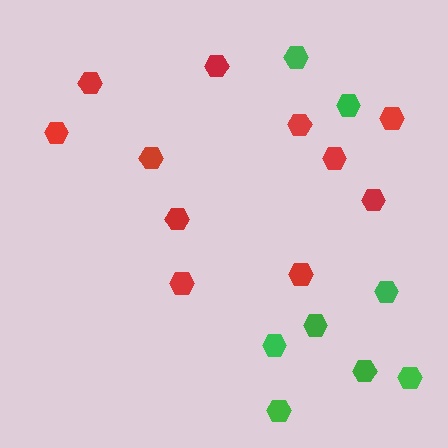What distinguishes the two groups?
There are 2 groups: one group of green hexagons (8) and one group of red hexagons (11).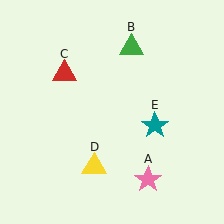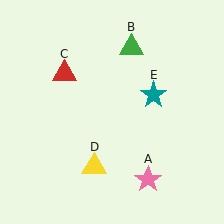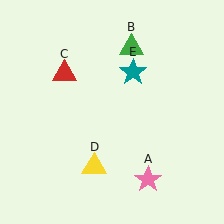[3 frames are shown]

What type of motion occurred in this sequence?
The teal star (object E) rotated counterclockwise around the center of the scene.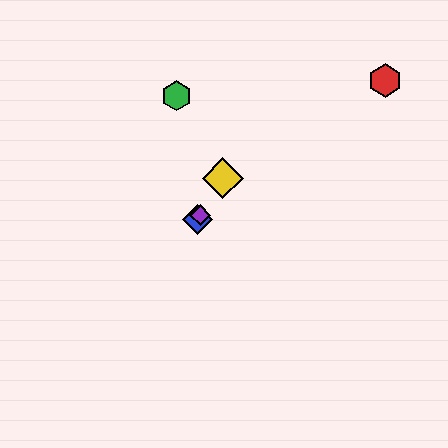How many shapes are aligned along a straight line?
3 shapes (the blue diamond, the yellow diamond, the purple diamond) are aligned along a straight line.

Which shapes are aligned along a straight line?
The blue diamond, the yellow diamond, the purple diamond are aligned along a straight line.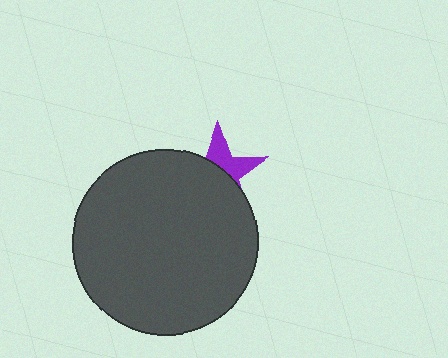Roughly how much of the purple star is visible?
A small part of it is visible (roughly 38%).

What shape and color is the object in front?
The object in front is a dark gray circle.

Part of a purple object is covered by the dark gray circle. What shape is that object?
It is a star.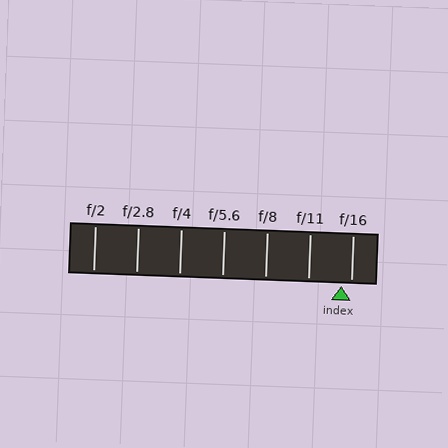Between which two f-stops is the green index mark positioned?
The index mark is between f/11 and f/16.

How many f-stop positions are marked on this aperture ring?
There are 7 f-stop positions marked.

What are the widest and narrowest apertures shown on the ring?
The widest aperture shown is f/2 and the narrowest is f/16.